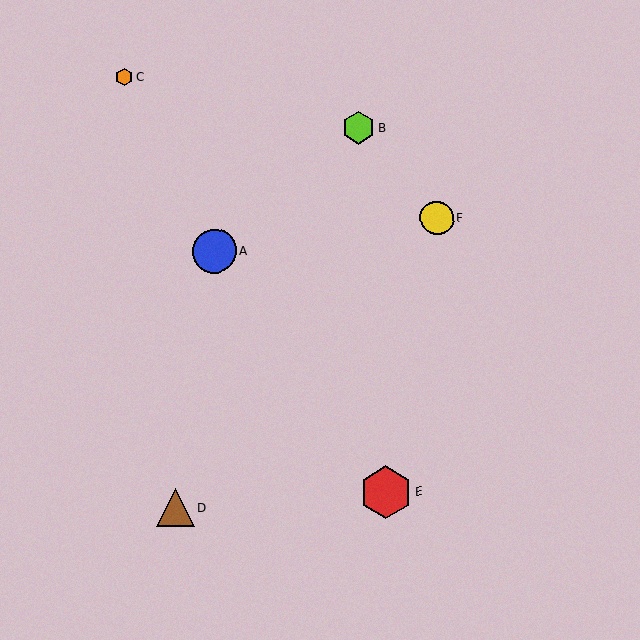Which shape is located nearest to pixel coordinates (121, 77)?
The orange hexagon (labeled C) at (124, 77) is nearest to that location.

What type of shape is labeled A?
Shape A is a blue circle.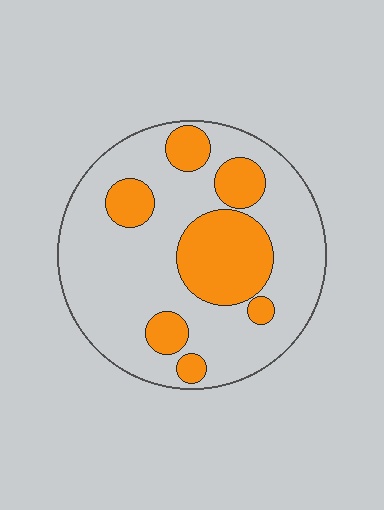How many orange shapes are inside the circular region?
7.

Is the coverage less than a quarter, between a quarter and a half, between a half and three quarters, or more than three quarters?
Between a quarter and a half.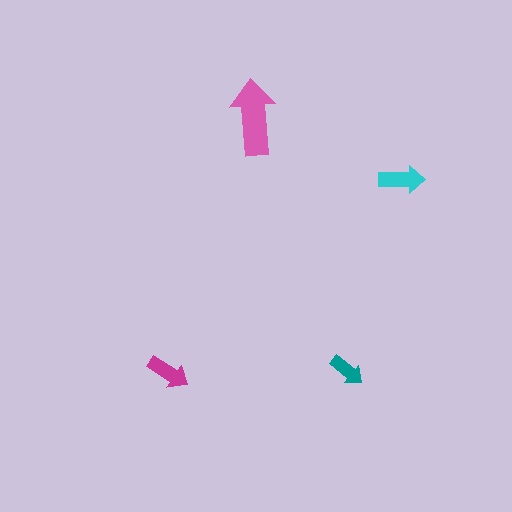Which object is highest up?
The pink arrow is topmost.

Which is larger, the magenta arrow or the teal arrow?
The magenta one.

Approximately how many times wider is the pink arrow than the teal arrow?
About 2 times wider.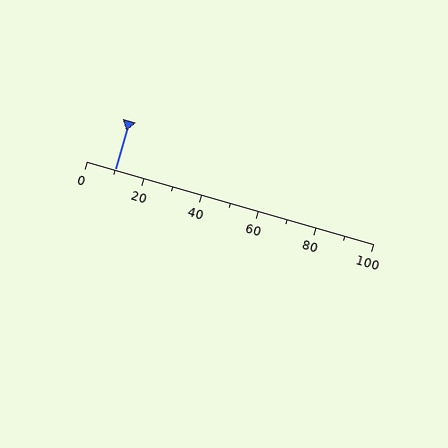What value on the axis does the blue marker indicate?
The marker indicates approximately 10.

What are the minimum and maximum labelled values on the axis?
The axis runs from 0 to 100.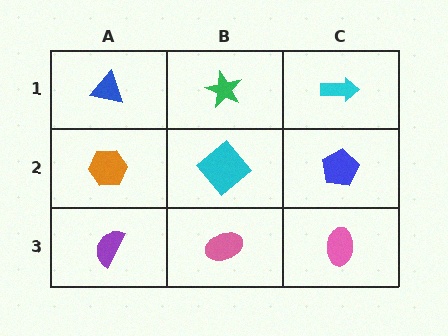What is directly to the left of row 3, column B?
A purple semicircle.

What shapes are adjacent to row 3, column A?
An orange hexagon (row 2, column A), a pink ellipse (row 3, column B).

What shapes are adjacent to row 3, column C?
A blue pentagon (row 2, column C), a pink ellipse (row 3, column B).